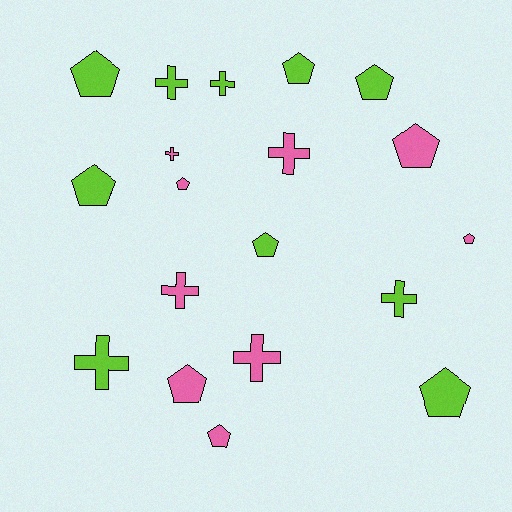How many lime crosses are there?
There are 4 lime crosses.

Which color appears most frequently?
Lime, with 10 objects.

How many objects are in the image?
There are 19 objects.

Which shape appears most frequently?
Pentagon, with 11 objects.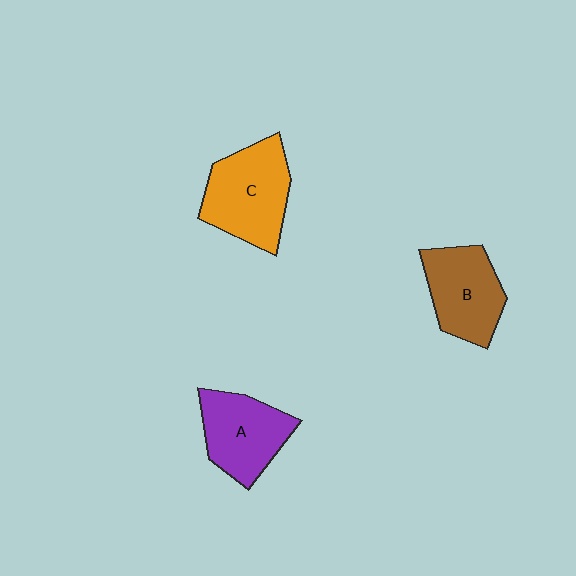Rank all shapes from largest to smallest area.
From largest to smallest: C (orange), A (purple), B (brown).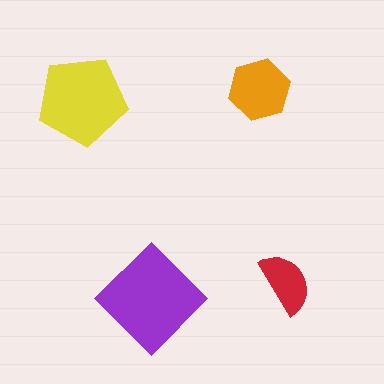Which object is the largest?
The purple diamond.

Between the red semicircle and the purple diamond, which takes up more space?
The purple diamond.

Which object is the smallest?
The red semicircle.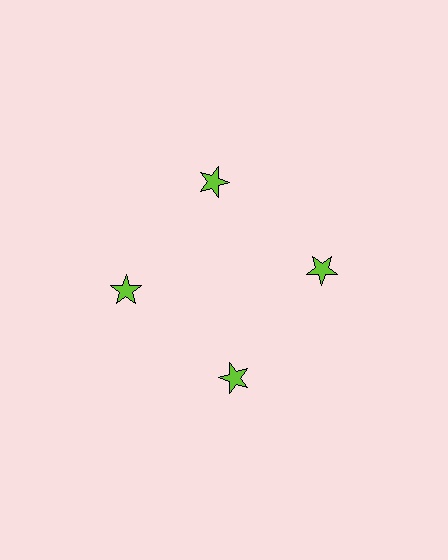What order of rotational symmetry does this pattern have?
This pattern has 4-fold rotational symmetry.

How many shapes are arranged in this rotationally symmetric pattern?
There are 4 shapes, arranged in 4 groups of 1.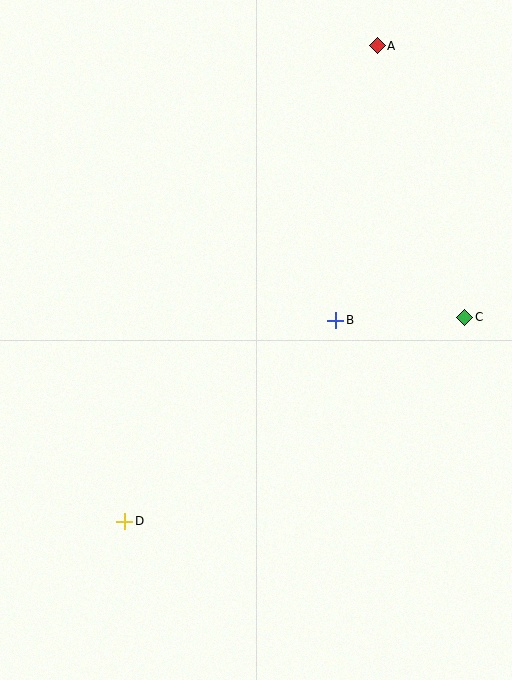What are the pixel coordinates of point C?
Point C is at (465, 317).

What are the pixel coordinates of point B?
Point B is at (336, 320).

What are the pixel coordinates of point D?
Point D is at (125, 521).